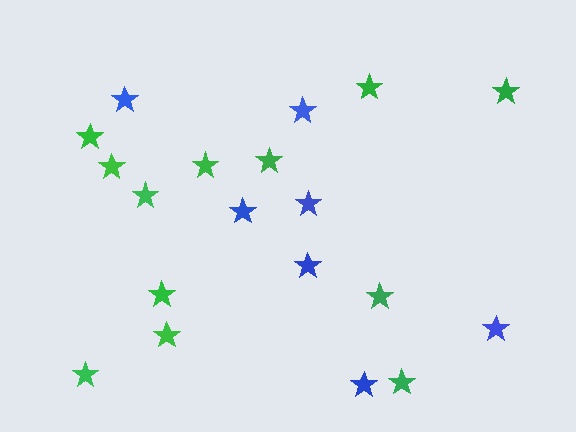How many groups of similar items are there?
There are 2 groups: one group of green stars (12) and one group of blue stars (7).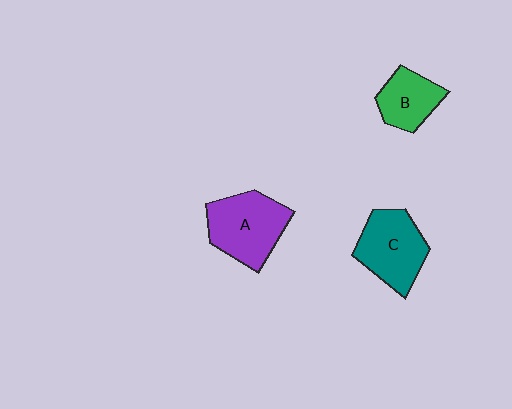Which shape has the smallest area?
Shape B (green).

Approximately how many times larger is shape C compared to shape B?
Approximately 1.5 times.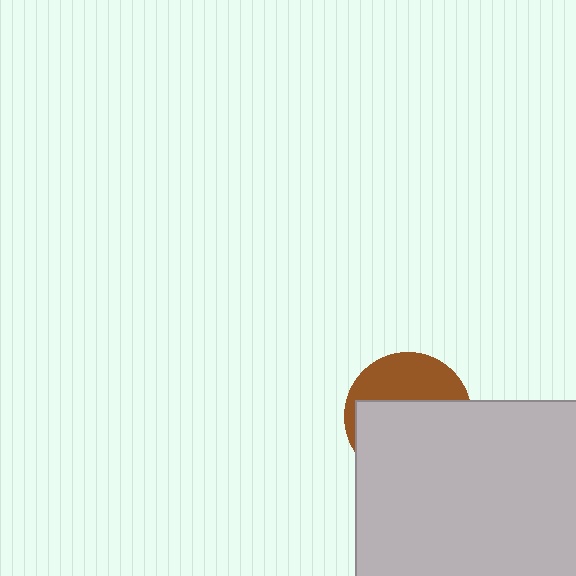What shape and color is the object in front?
The object in front is a light gray rectangle.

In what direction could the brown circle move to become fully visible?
The brown circle could move up. That would shift it out from behind the light gray rectangle entirely.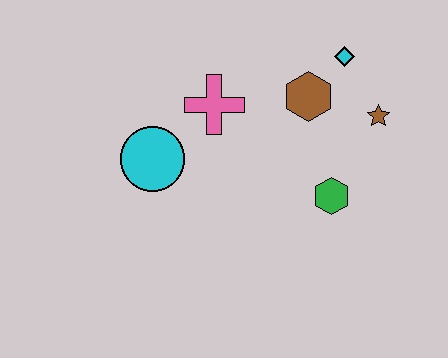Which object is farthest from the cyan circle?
The brown star is farthest from the cyan circle.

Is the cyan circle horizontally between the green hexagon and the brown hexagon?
No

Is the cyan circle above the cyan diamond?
No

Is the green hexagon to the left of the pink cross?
No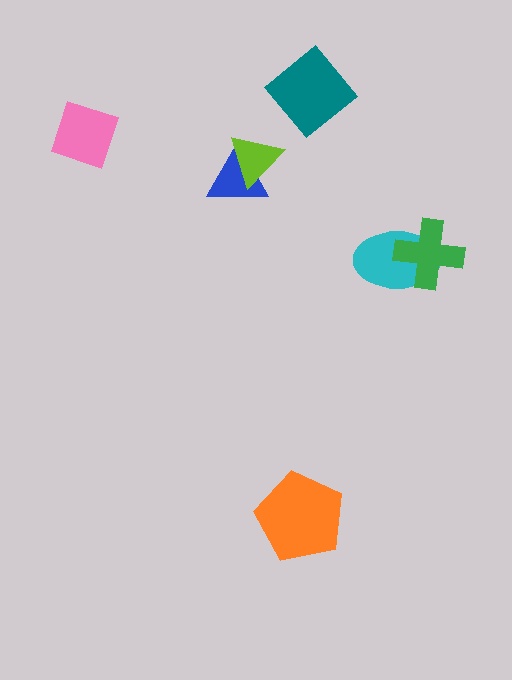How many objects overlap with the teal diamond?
0 objects overlap with the teal diamond.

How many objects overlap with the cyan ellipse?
1 object overlaps with the cyan ellipse.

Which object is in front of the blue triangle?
The lime triangle is in front of the blue triangle.